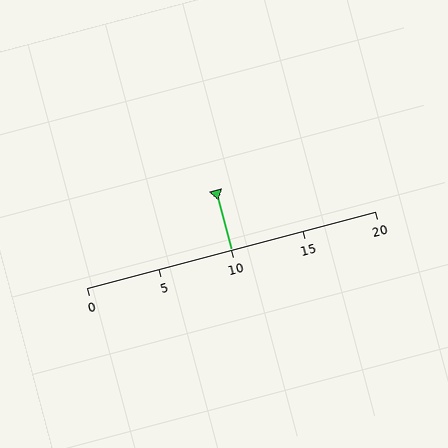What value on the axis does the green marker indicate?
The marker indicates approximately 10.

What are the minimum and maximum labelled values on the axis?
The axis runs from 0 to 20.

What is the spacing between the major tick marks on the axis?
The major ticks are spaced 5 apart.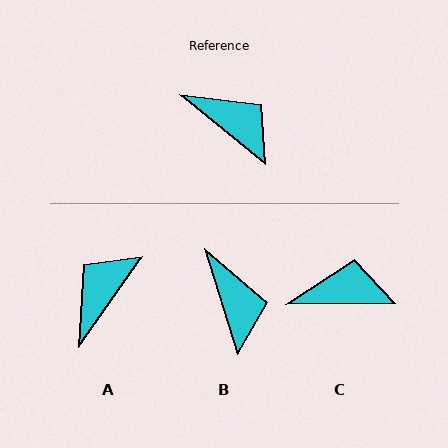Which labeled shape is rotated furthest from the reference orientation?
A, about 94 degrees away.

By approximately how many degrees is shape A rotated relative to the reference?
Approximately 94 degrees counter-clockwise.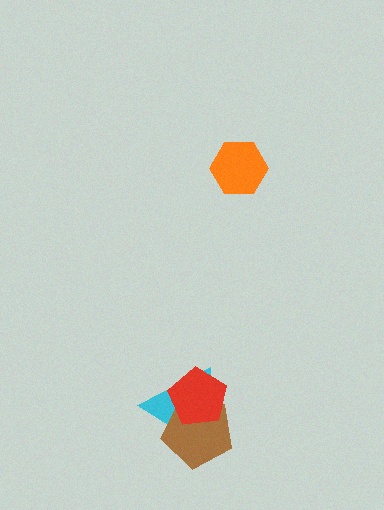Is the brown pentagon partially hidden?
Yes, it is partially covered by another shape.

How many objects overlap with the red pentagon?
2 objects overlap with the red pentagon.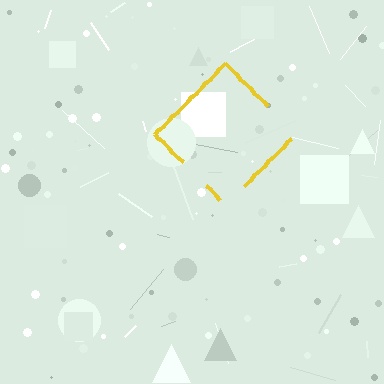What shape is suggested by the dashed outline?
The dashed outline suggests a diamond.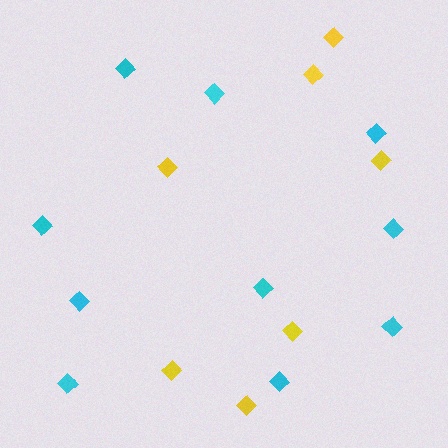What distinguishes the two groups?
There are 2 groups: one group of cyan diamonds (10) and one group of yellow diamonds (7).